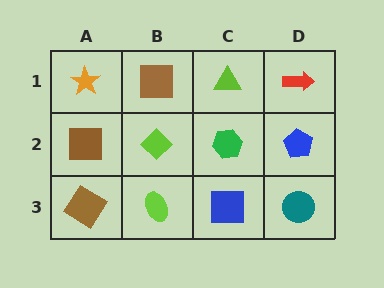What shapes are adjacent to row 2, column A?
An orange star (row 1, column A), a brown diamond (row 3, column A), a lime diamond (row 2, column B).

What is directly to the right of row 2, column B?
A green hexagon.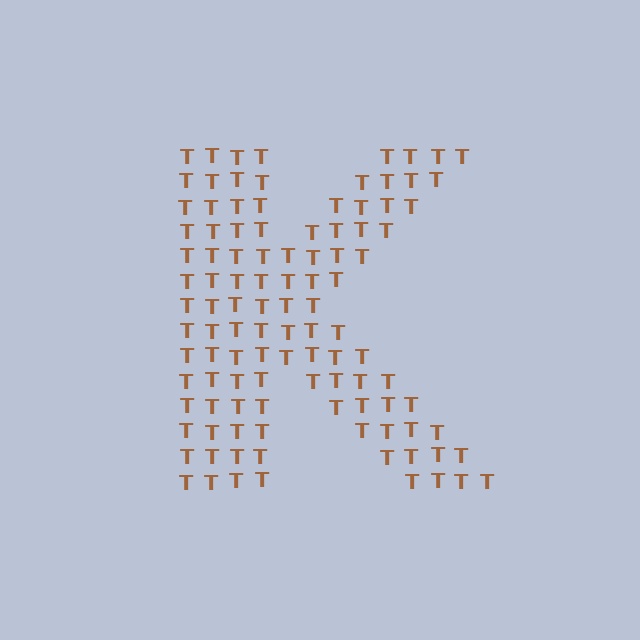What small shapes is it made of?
It is made of small letter T's.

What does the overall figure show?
The overall figure shows the letter K.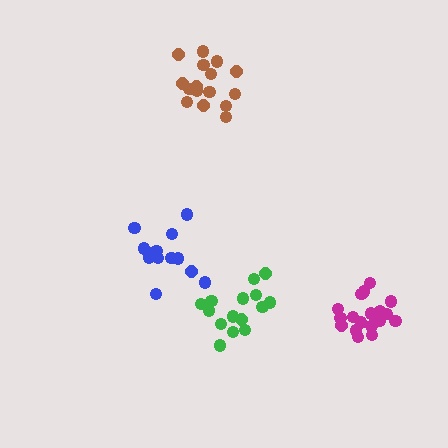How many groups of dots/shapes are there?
There are 4 groups.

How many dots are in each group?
Group 1: 13 dots, Group 2: 19 dots, Group 3: 16 dots, Group 4: 15 dots (63 total).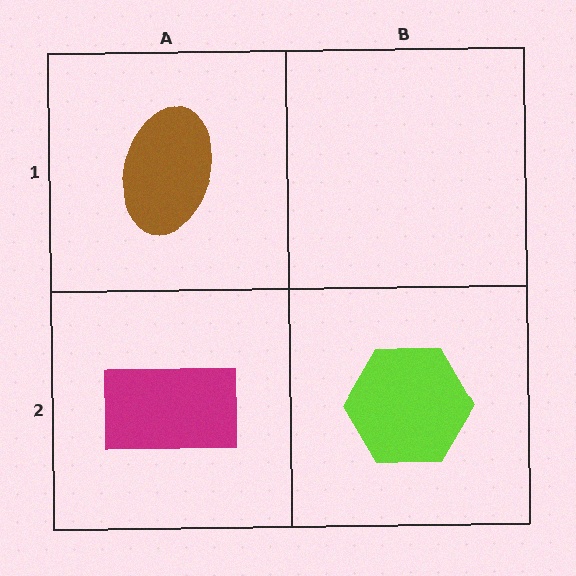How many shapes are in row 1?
1 shape.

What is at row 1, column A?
A brown ellipse.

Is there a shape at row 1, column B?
No, that cell is empty.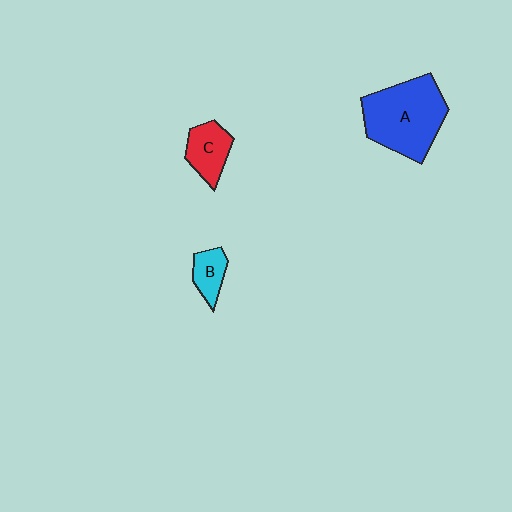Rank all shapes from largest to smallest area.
From largest to smallest: A (blue), C (red), B (cyan).